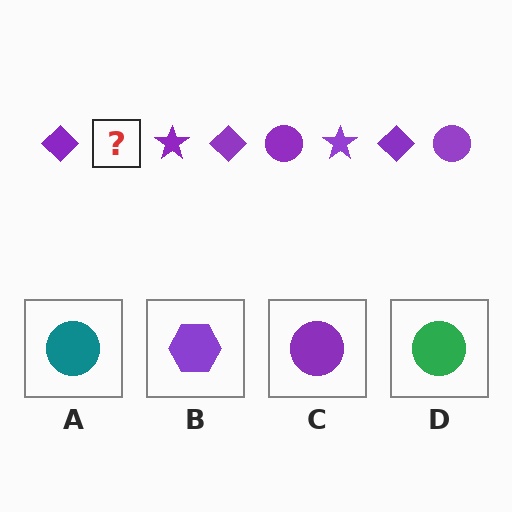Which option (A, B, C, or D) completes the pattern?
C.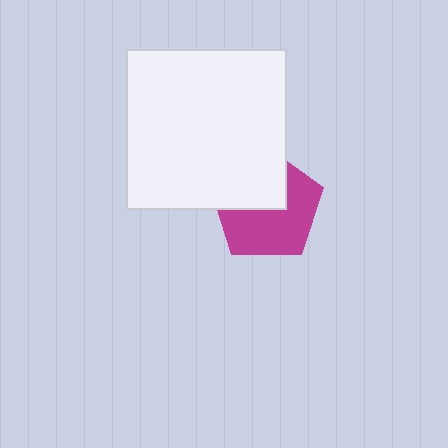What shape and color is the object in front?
The object in front is a white square.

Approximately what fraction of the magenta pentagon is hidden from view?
Roughly 41% of the magenta pentagon is hidden behind the white square.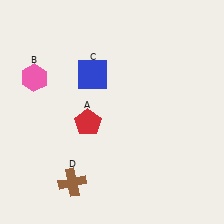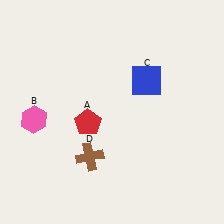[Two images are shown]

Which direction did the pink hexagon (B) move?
The pink hexagon (B) moved down.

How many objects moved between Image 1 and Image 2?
3 objects moved between the two images.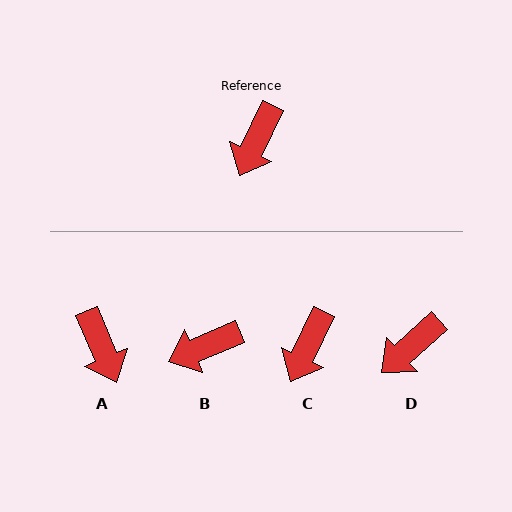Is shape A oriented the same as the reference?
No, it is off by about 49 degrees.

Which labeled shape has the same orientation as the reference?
C.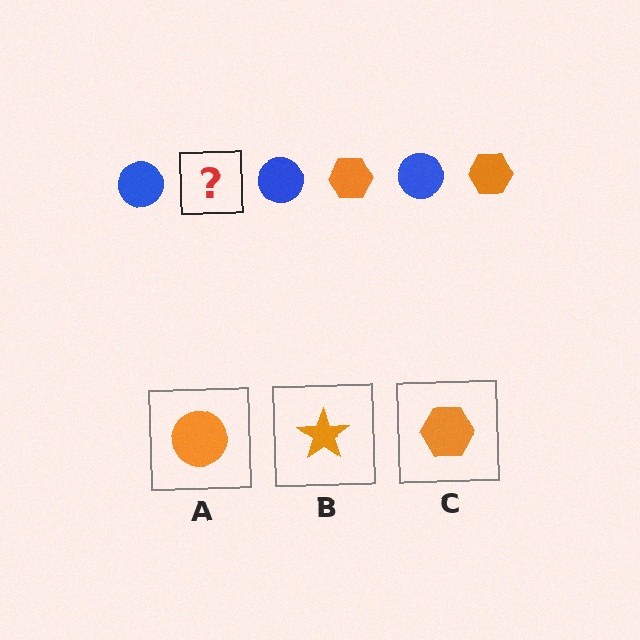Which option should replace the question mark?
Option C.